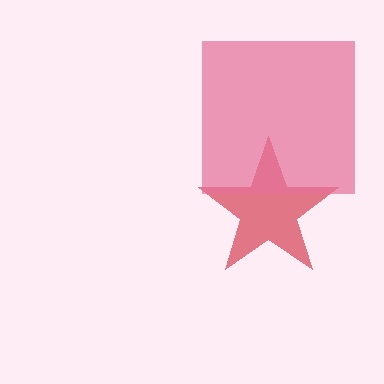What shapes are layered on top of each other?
The layered shapes are: a red star, a pink square.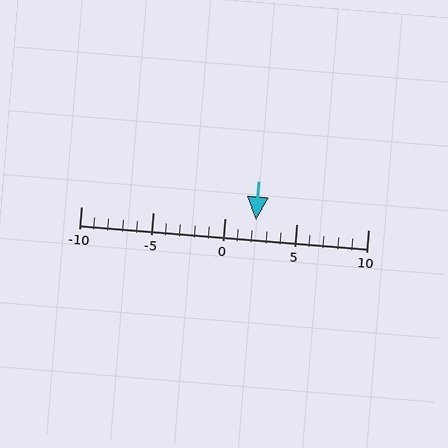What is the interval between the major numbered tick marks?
The major tick marks are spaced 5 units apart.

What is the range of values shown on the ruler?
The ruler shows values from -10 to 10.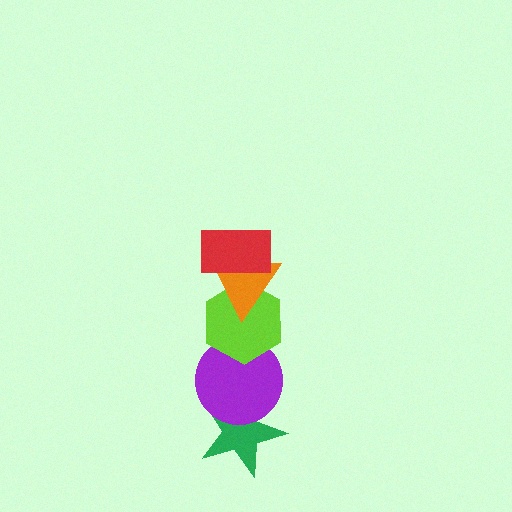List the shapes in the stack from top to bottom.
From top to bottom: the red rectangle, the orange triangle, the lime hexagon, the purple circle, the green star.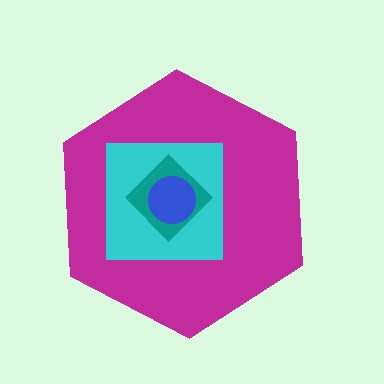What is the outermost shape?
The magenta hexagon.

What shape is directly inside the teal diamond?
The blue circle.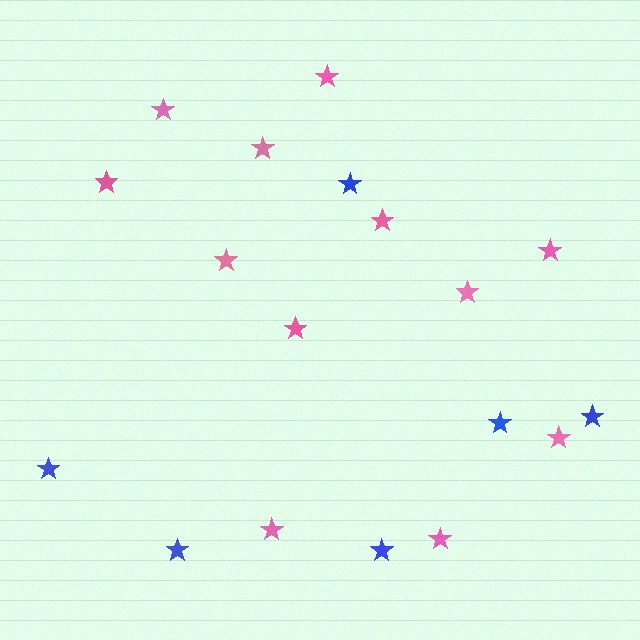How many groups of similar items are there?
There are 2 groups: one group of blue stars (6) and one group of pink stars (12).